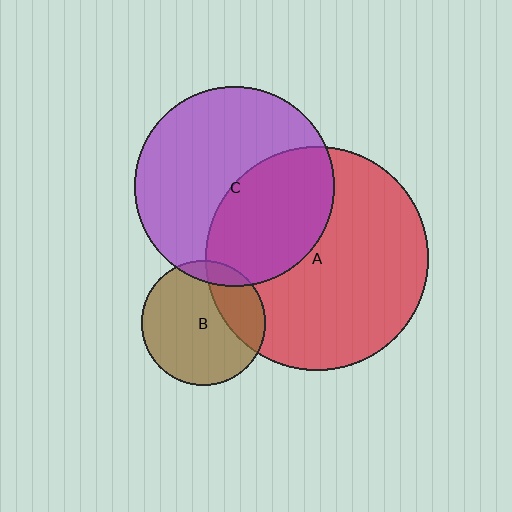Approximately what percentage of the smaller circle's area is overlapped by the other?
Approximately 25%.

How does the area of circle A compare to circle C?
Approximately 1.3 times.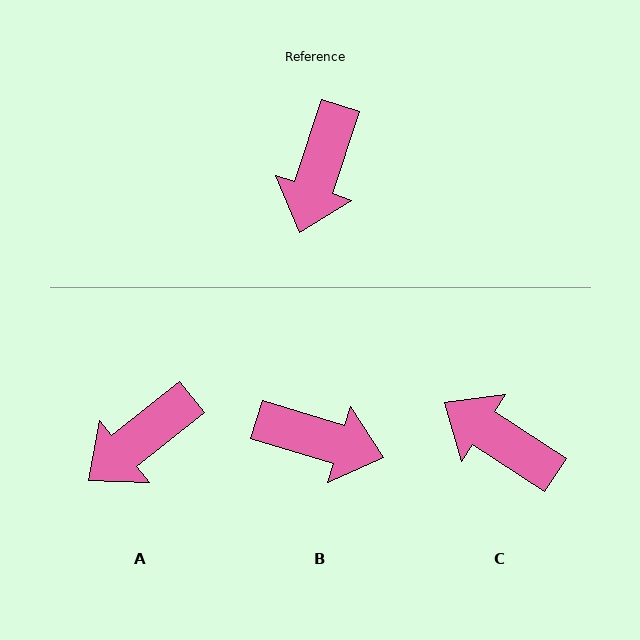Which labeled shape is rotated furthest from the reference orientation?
C, about 105 degrees away.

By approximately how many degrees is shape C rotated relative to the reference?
Approximately 105 degrees clockwise.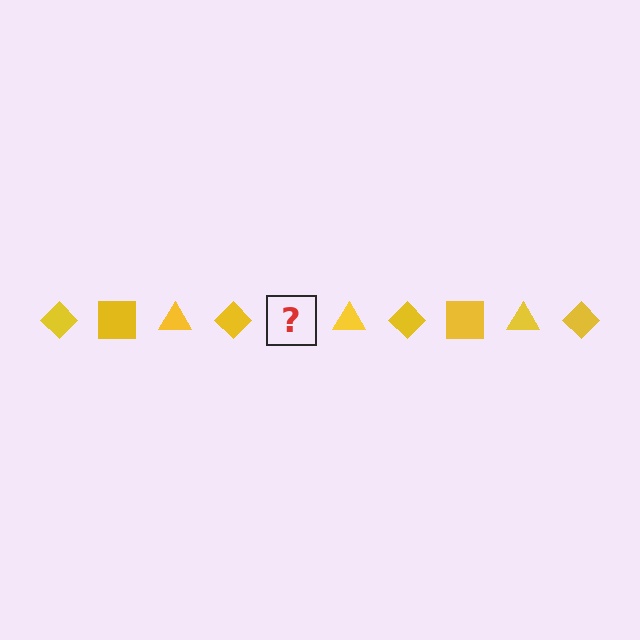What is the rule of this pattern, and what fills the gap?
The rule is that the pattern cycles through diamond, square, triangle shapes in yellow. The gap should be filled with a yellow square.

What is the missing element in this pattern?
The missing element is a yellow square.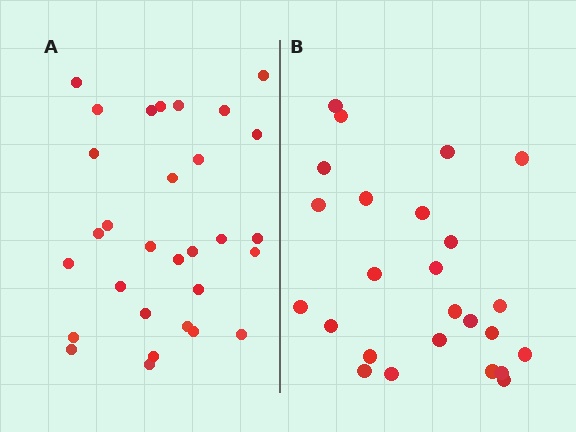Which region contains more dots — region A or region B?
Region A (the left region) has more dots.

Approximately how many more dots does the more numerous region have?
Region A has about 5 more dots than region B.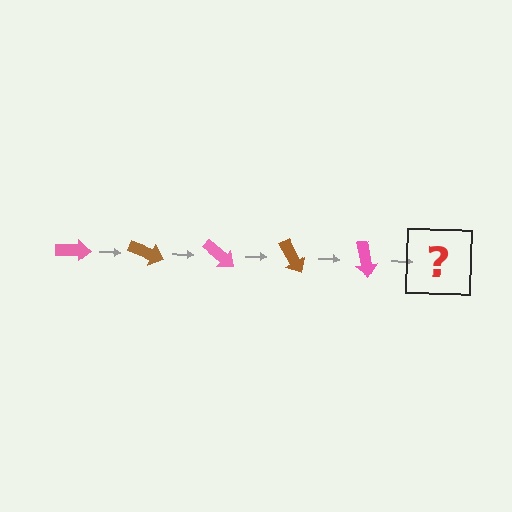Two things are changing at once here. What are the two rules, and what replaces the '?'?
The two rules are that it rotates 20 degrees each step and the color cycles through pink and brown. The '?' should be a brown arrow, rotated 100 degrees from the start.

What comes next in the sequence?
The next element should be a brown arrow, rotated 100 degrees from the start.